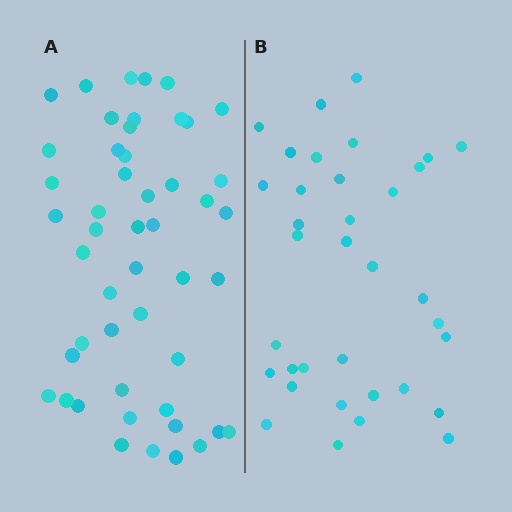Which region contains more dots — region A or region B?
Region A (the left region) has more dots.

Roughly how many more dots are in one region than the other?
Region A has approximately 15 more dots than region B.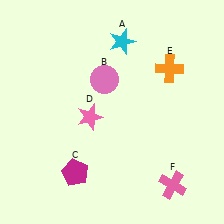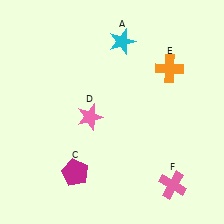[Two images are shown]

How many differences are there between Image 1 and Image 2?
There is 1 difference between the two images.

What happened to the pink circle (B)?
The pink circle (B) was removed in Image 2. It was in the top-left area of Image 1.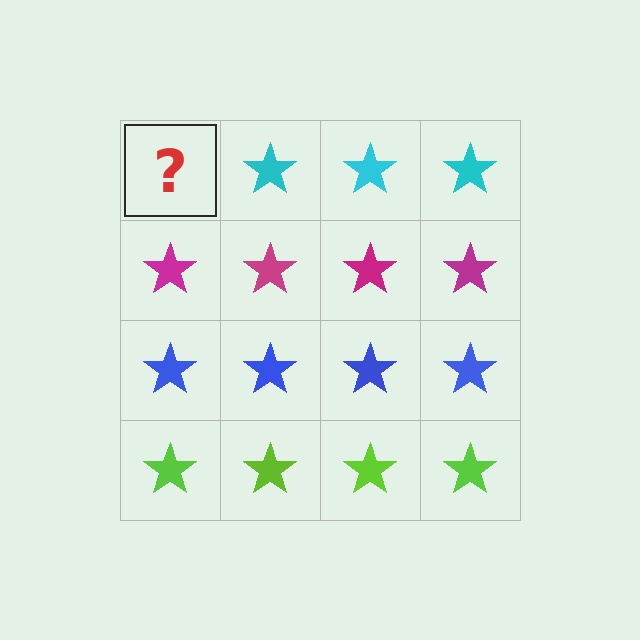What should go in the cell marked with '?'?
The missing cell should contain a cyan star.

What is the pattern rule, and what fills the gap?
The rule is that each row has a consistent color. The gap should be filled with a cyan star.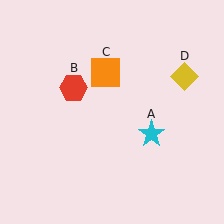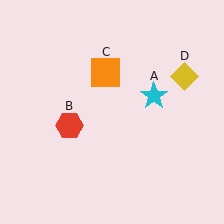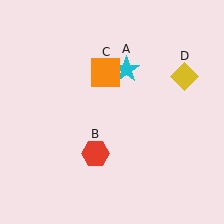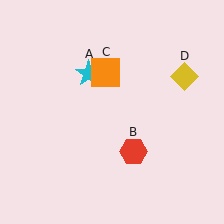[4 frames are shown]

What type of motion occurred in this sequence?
The cyan star (object A), red hexagon (object B) rotated counterclockwise around the center of the scene.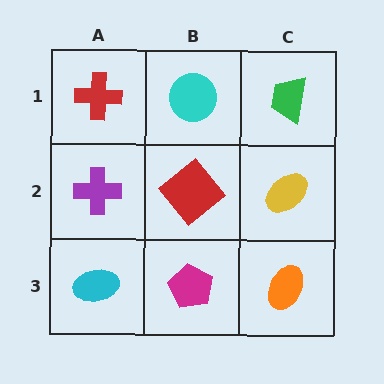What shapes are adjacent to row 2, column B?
A cyan circle (row 1, column B), a magenta pentagon (row 3, column B), a purple cross (row 2, column A), a yellow ellipse (row 2, column C).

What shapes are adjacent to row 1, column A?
A purple cross (row 2, column A), a cyan circle (row 1, column B).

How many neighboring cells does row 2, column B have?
4.